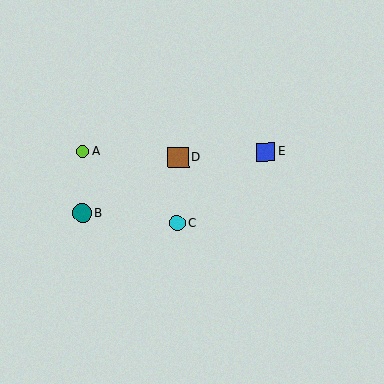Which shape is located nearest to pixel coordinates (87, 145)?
The lime circle (labeled A) at (83, 151) is nearest to that location.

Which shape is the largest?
The brown square (labeled D) is the largest.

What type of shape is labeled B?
Shape B is a teal circle.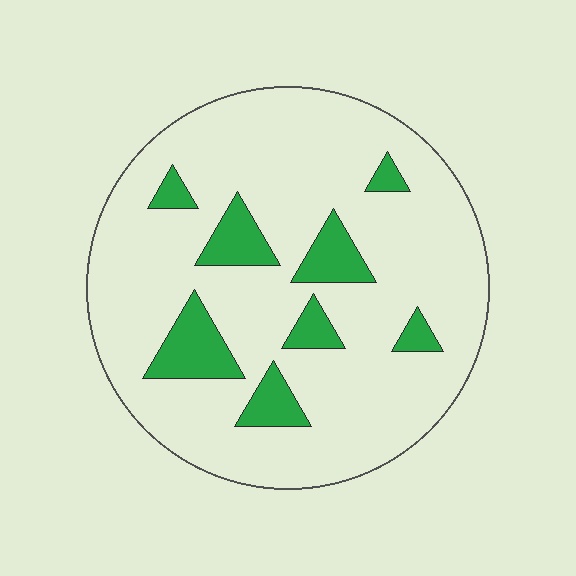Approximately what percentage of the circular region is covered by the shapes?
Approximately 15%.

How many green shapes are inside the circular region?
8.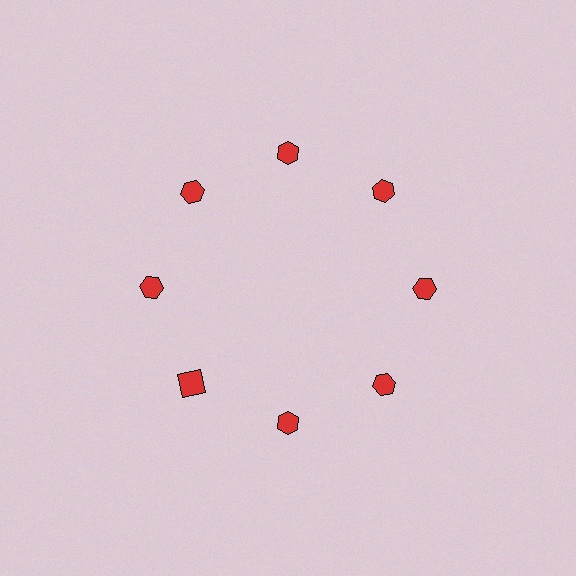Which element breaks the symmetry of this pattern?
The red square at roughly the 8 o'clock position breaks the symmetry. All other shapes are red hexagons.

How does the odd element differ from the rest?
It has a different shape: square instead of hexagon.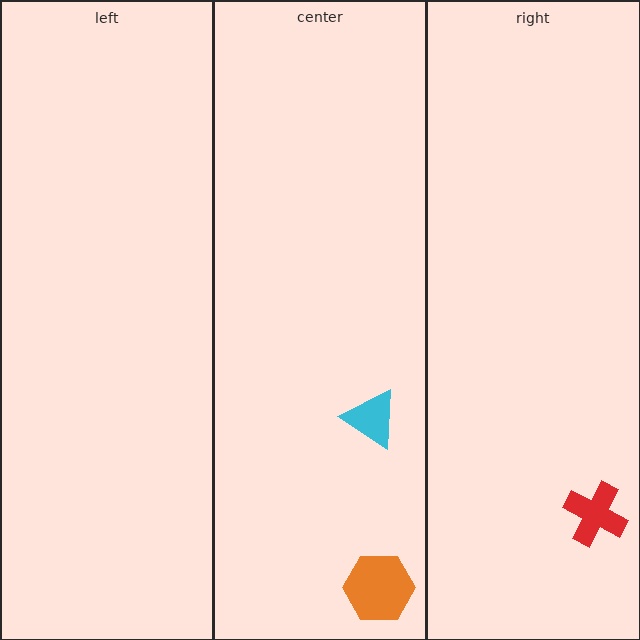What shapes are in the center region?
The cyan triangle, the orange hexagon.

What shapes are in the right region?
The red cross.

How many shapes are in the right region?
1.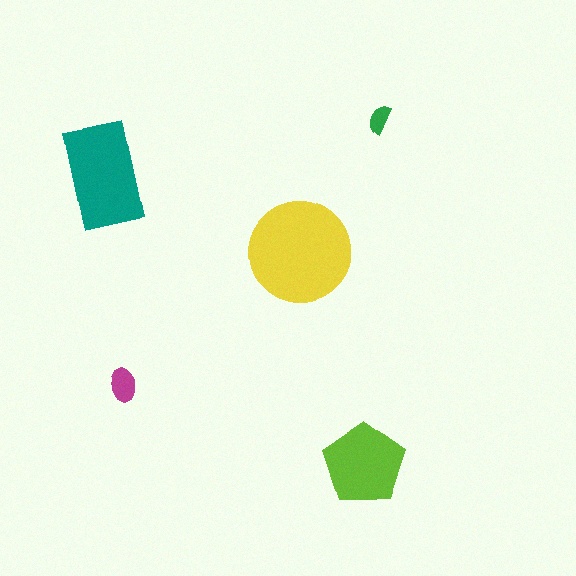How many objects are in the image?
There are 5 objects in the image.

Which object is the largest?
The yellow circle.